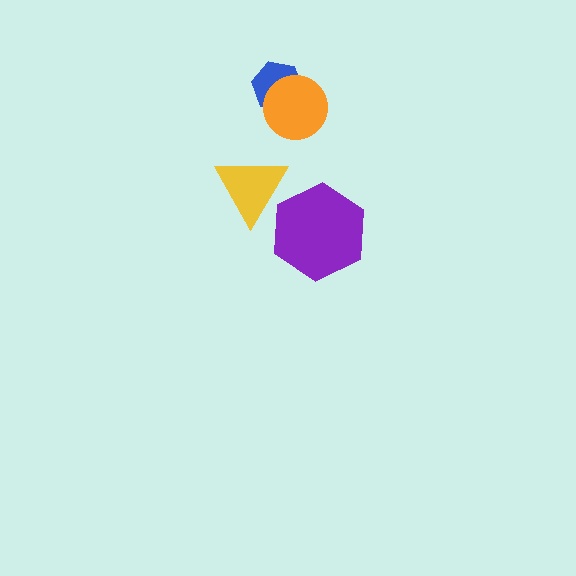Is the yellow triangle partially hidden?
Yes, it is partially covered by another shape.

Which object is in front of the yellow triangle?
The purple hexagon is in front of the yellow triangle.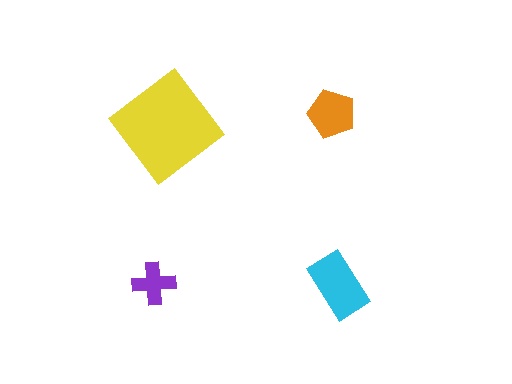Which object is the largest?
The yellow diamond.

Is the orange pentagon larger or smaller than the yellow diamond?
Smaller.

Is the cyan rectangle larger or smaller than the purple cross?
Larger.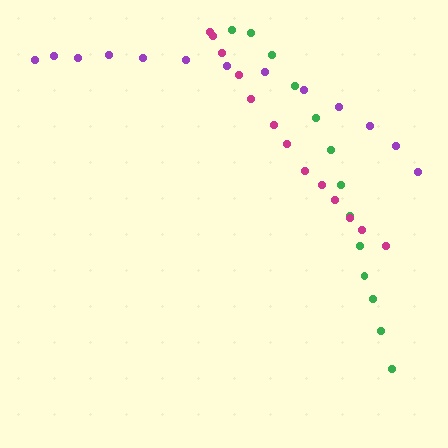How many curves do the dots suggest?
There are 3 distinct paths.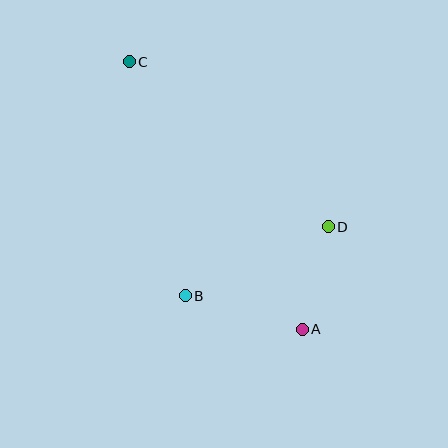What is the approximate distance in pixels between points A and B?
The distance between A and B is approximately 122 pixels.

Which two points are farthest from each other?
Points A and C are farthest from each other.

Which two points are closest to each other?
Points A and D are closest to each other.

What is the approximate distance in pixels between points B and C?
The distance between B and C is approximately 240 pixels.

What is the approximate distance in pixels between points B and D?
The distance between B and D is approximately 159 pixels.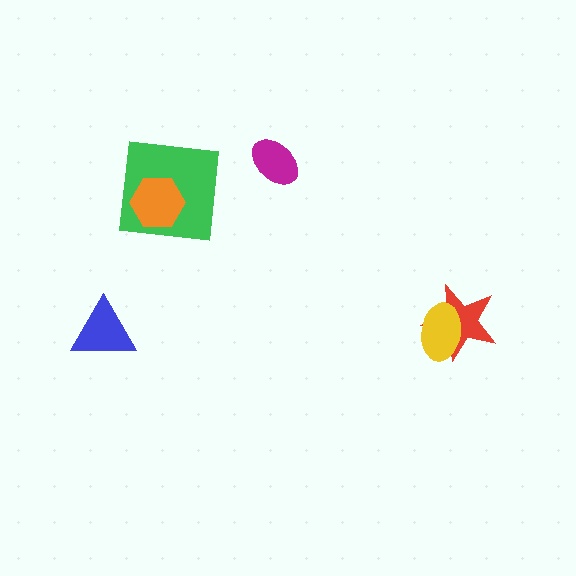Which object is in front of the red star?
The yellow ellipse is in front of the red star.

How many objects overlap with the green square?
1 object overlaps with the green square.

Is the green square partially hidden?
Yes, it is partially covered by another shape.